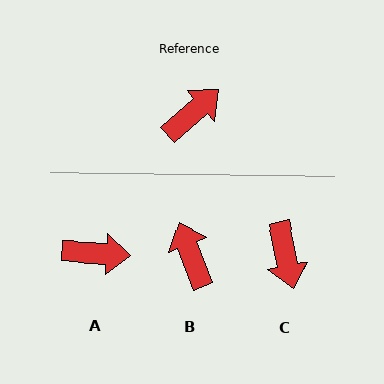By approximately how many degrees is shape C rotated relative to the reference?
Approximately 119 degrees clockwise.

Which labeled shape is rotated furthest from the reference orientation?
C, about 119 degrees away.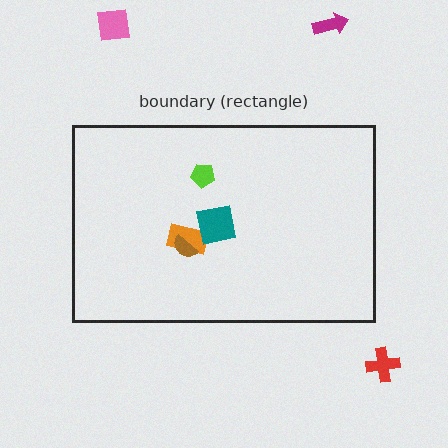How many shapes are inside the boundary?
4 inside, 3 outside.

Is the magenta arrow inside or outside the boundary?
Outside.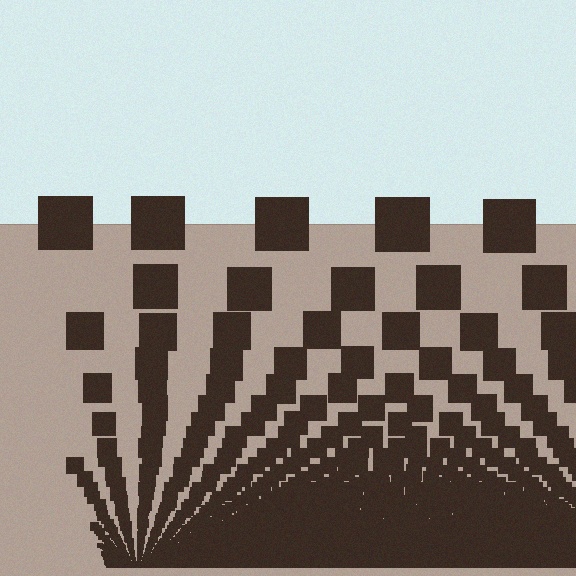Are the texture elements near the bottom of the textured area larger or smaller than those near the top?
Smaller. The gradient is inverted — elements near the bottom are smaller and denser.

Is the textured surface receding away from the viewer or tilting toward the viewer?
The surface appears to tilt toward the viewer. Texture elements get larger and sparser toward the top.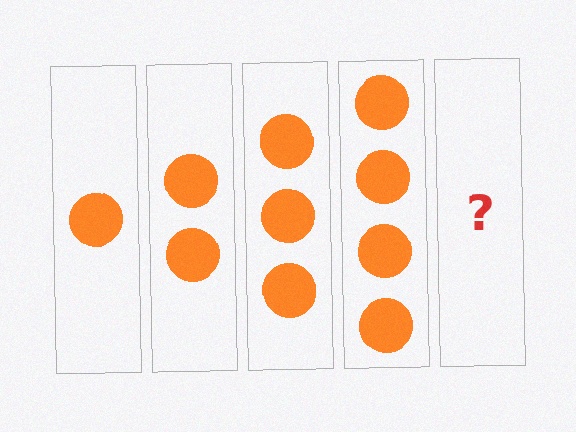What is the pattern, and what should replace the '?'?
The pattern is that each step adds one more circle. The '?' should be 5 circles.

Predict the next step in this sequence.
The next step is 5 circles.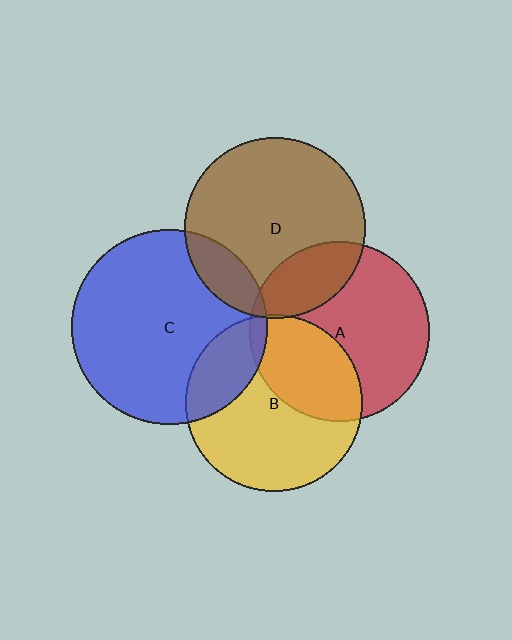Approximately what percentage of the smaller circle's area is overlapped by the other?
Approximately 5%.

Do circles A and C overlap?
Yes.